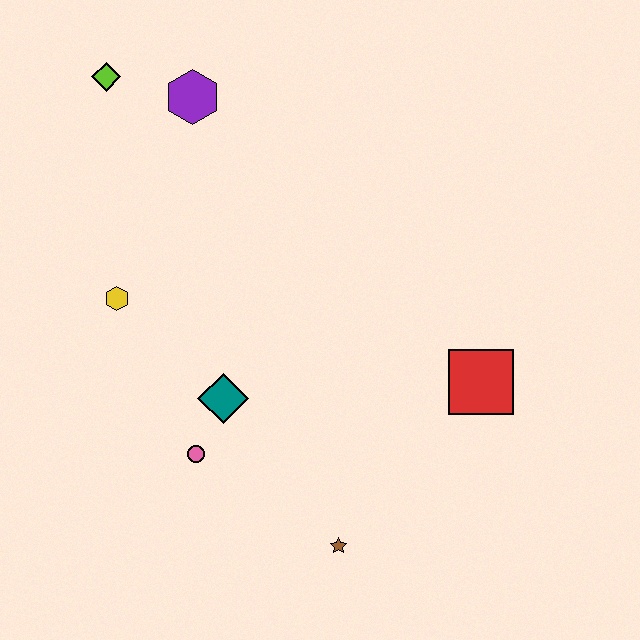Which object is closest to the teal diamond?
The pink circle is closest to the teal diamond.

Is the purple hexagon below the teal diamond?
No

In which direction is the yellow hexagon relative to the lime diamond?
The yellow hexagon is below the lime diamond.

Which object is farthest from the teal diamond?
The lime diamond is farthest from the teal diamond.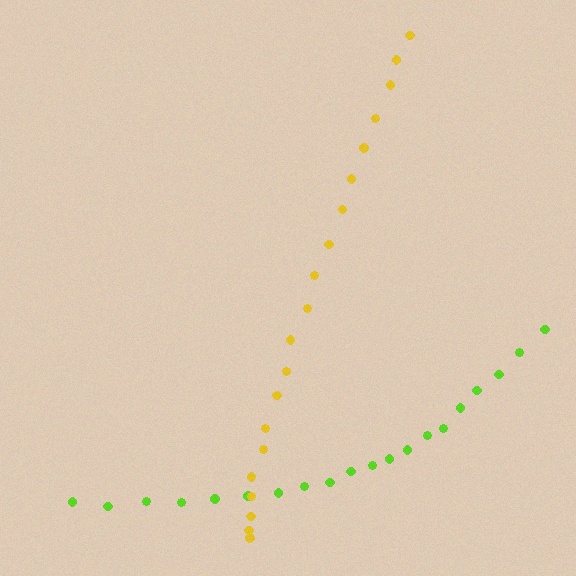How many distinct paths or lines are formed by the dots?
There are 2 distinct paths.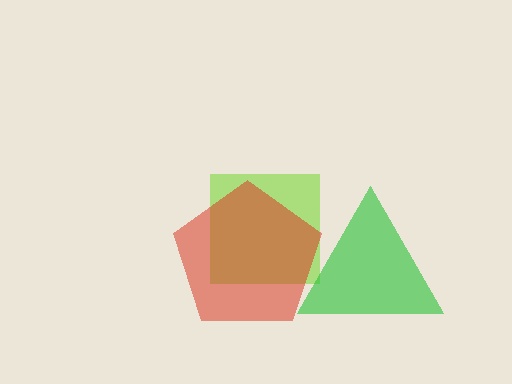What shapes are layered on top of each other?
The layered shapes are: a lime square, a red pentagon, a green triangle.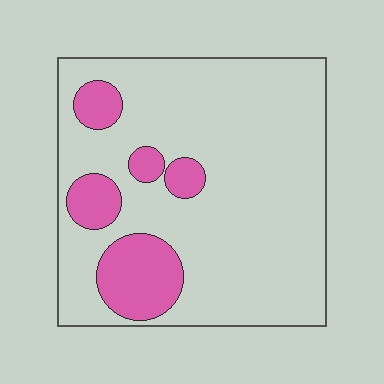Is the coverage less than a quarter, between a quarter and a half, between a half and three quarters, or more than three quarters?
Less than a quarter.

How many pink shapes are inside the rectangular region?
5.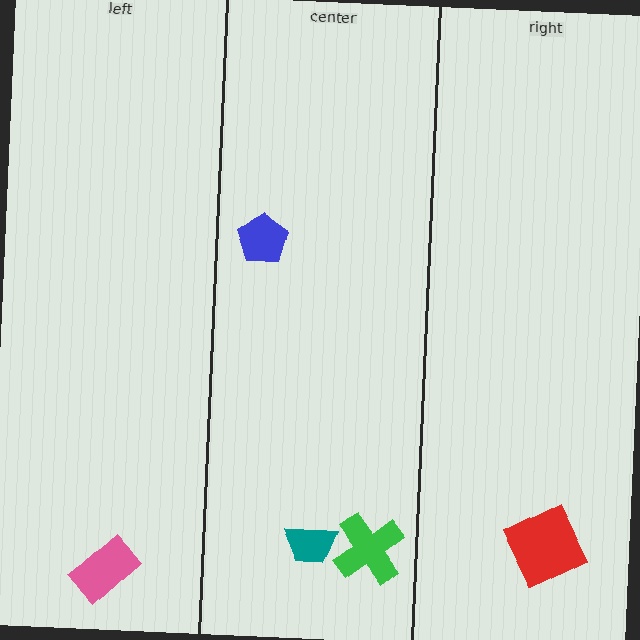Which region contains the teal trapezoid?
The center region.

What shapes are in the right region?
The red square.